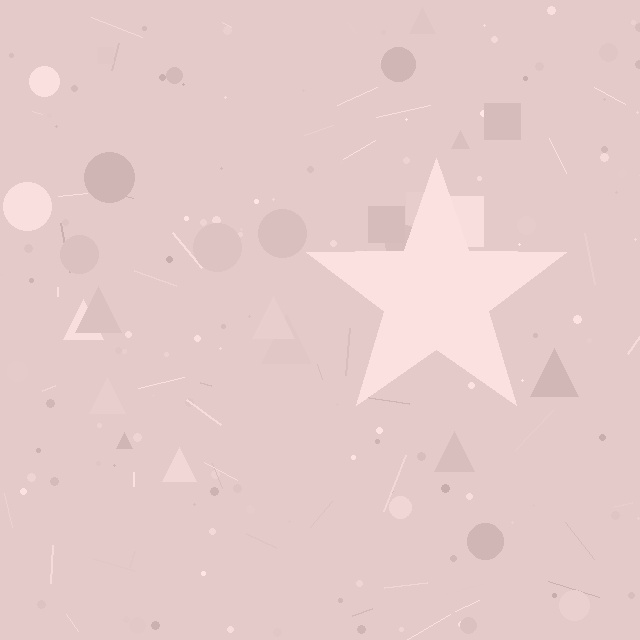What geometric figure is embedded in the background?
A star is embedded in the background.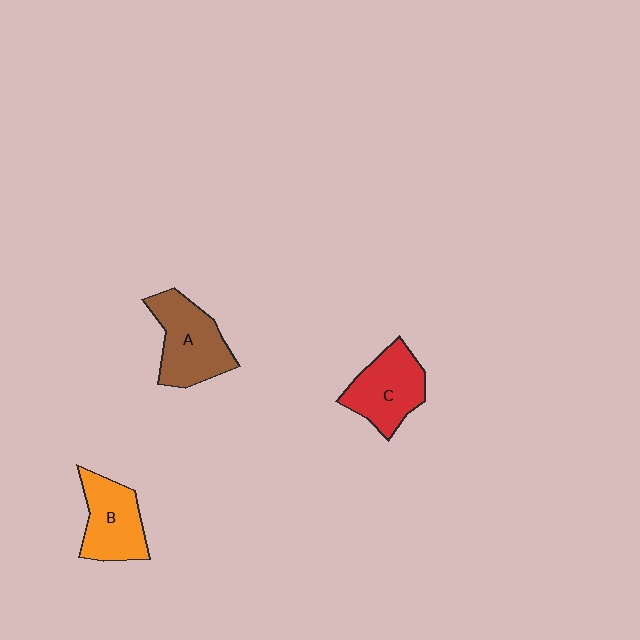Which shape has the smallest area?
Shape B (orange).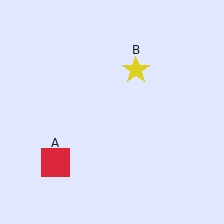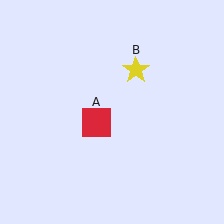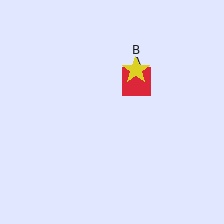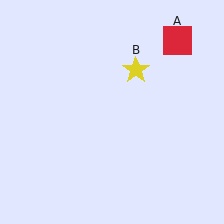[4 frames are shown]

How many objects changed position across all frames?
1 object changed position: red square (object A).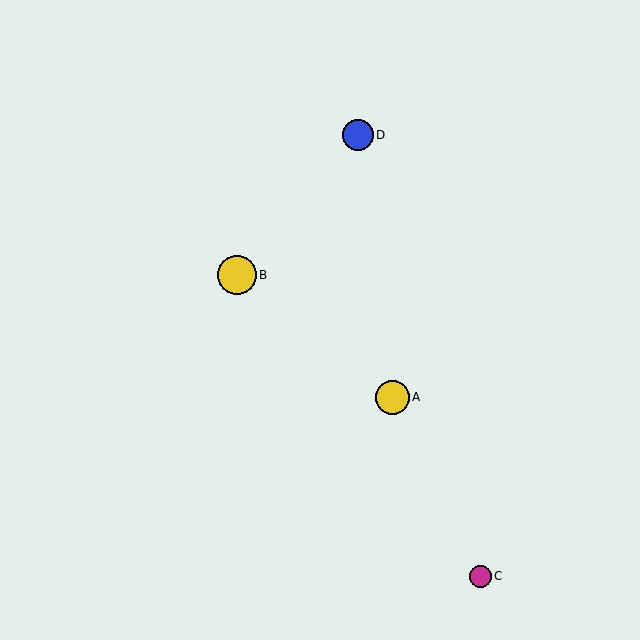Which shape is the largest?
The yellow circle (labeled B) is the largest.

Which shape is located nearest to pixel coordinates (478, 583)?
The magenta circle (labeled C) at (480, 576) is nearest to that location.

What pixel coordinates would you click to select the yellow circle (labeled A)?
Click at (393, 397) to select the yellow circle A.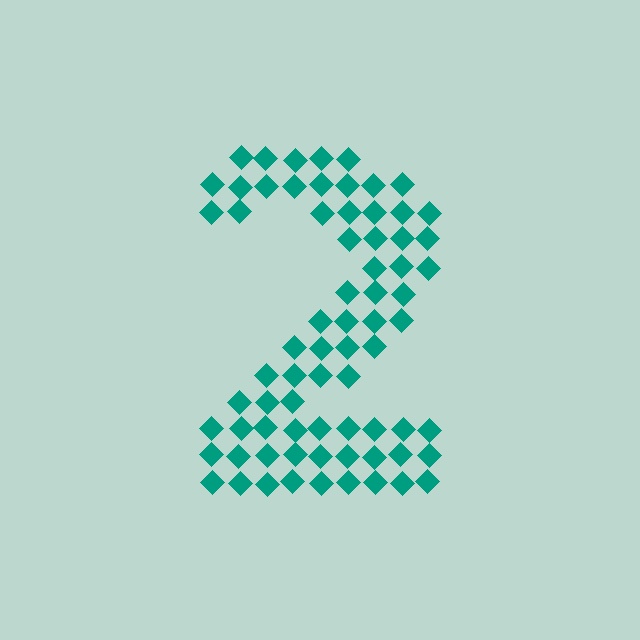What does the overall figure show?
The overall figure shows the digit 2.